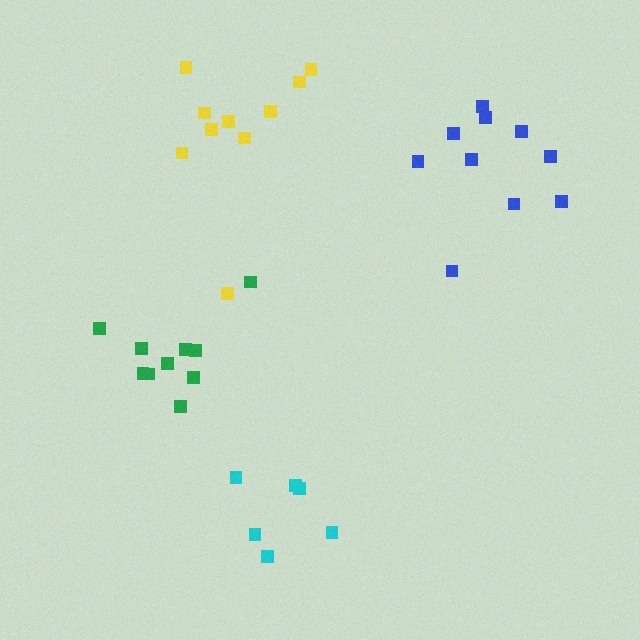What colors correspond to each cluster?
The clusters are colored: cyan, yellow, blue, green.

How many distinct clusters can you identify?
There are 4 distinct clusters.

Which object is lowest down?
The cyan cluster is bottommost.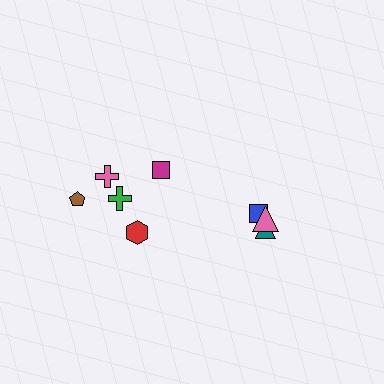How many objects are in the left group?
There are 5 objects.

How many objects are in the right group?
There are 3 objects.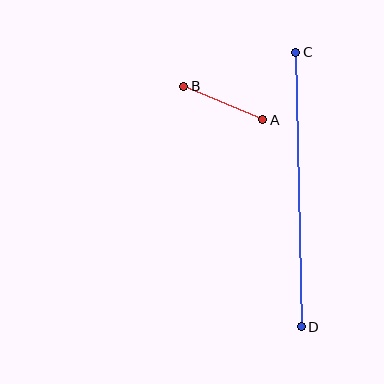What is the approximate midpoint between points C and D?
The midpoint is at approximately (298, 189) pixels.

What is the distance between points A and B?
The distance is approximately 86 pixels.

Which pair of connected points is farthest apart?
Points C and D are farthest apart.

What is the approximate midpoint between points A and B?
The midpoint is at approximately (223, 103) pixels.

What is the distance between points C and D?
The distance is approximately 274 pixels.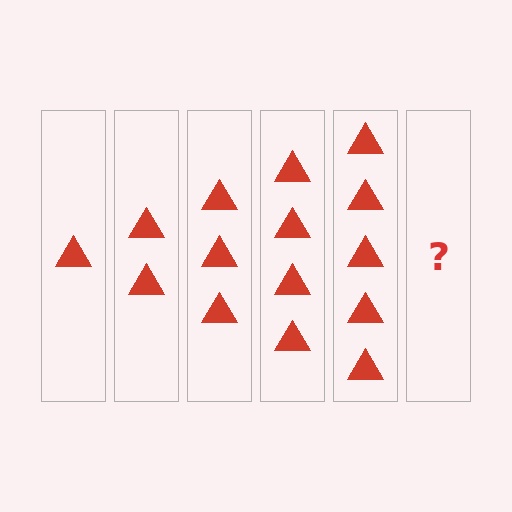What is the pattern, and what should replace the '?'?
The pattern is that each step adds one more triangle. The '?' should be 6 triangles.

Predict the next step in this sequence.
The next step is 6 triangles.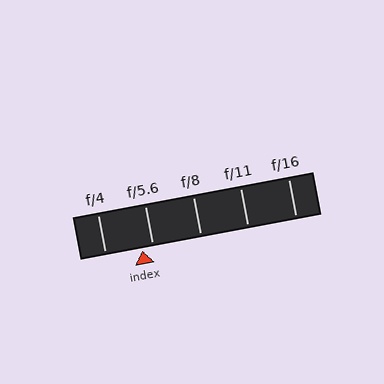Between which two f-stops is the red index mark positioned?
The index mark is between f/4 and f/5.6.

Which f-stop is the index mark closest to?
The index mark is closest to f/5.6.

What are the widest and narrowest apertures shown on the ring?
The widest aperture shown is f/4 and the narrowest is f/16.